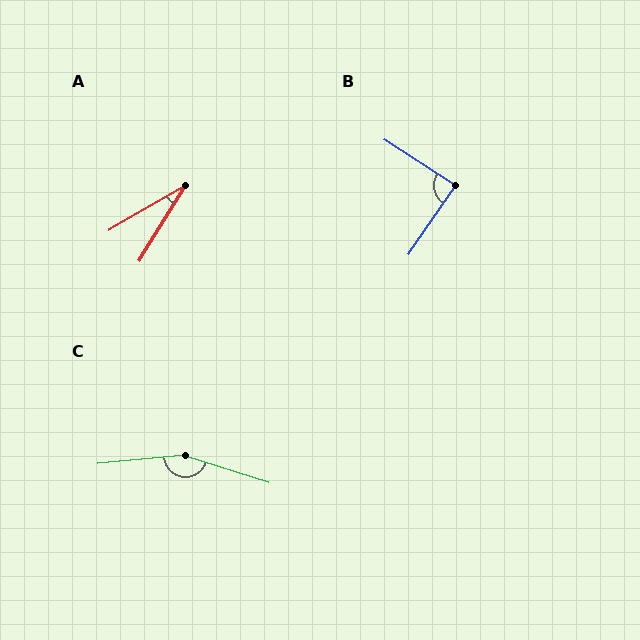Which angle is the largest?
C, at approximately 157 degrees.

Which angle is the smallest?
A, at approximately 29 degrees.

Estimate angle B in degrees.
Approximately 89 degrees.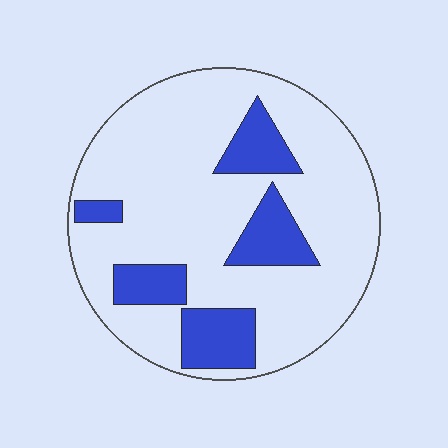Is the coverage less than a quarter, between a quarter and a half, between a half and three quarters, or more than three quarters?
Less than a quarter.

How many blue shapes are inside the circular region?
5.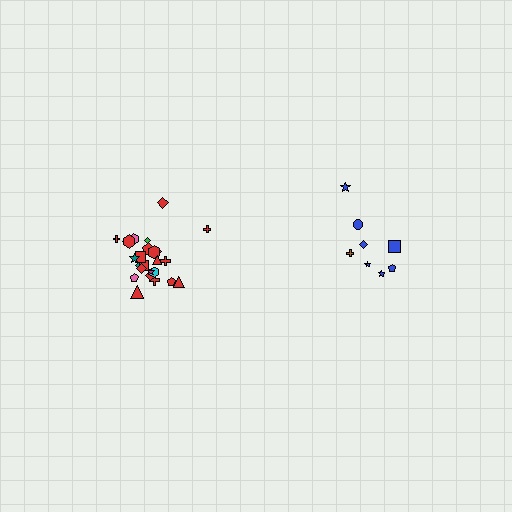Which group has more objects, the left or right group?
The left group.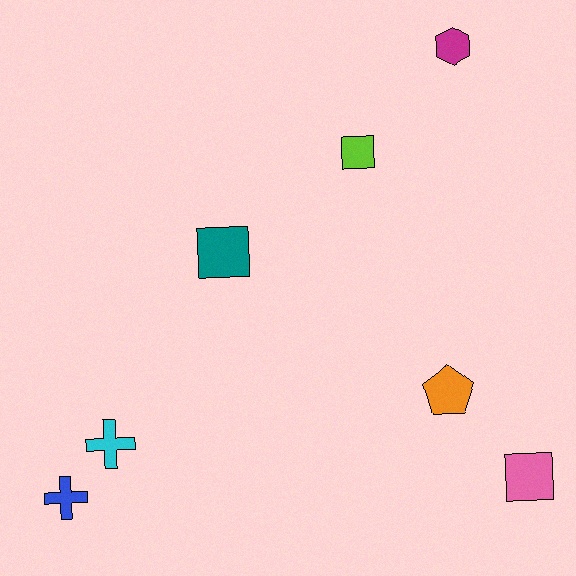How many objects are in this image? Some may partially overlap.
There are 7 objects.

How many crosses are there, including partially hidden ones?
There are 2 crosses.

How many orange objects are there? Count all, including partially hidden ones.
There is 1 orange object.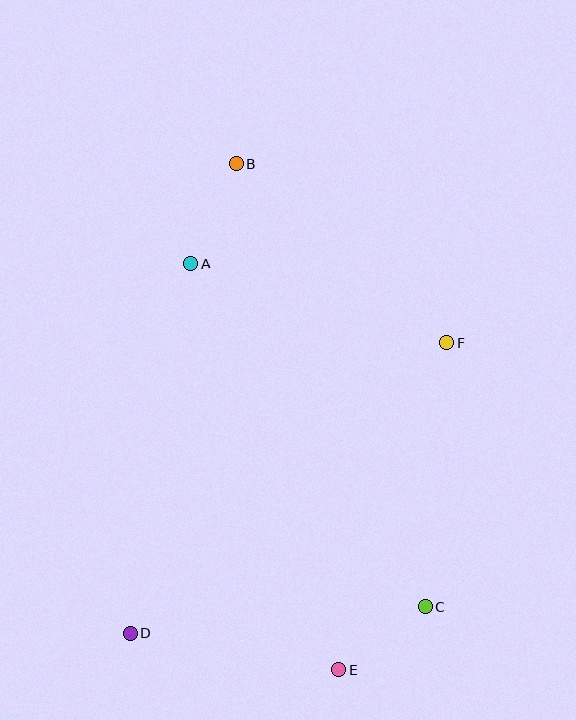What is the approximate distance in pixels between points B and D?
The distance between B and D is approximately 481 pixels.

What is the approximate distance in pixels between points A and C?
The distance between A and C is approximately 415 pixels.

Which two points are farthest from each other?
Points B and E are farthest from each other.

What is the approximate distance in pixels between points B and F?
The distance between B and F is approximately 276 pixels.